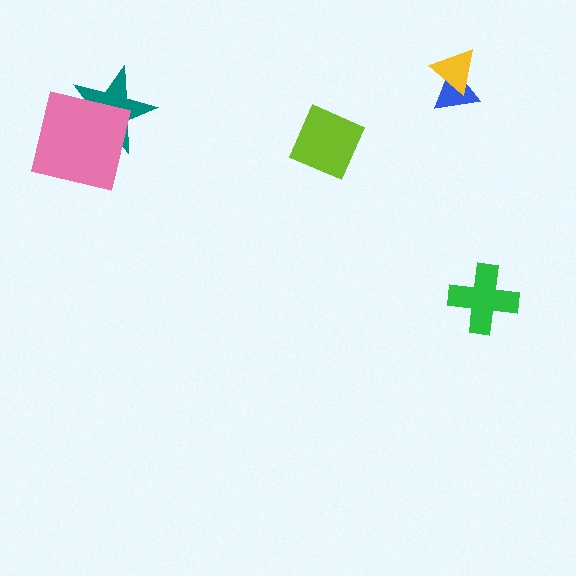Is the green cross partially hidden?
No, no other shape covers it.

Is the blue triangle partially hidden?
Yes, it is partially covered by another shape.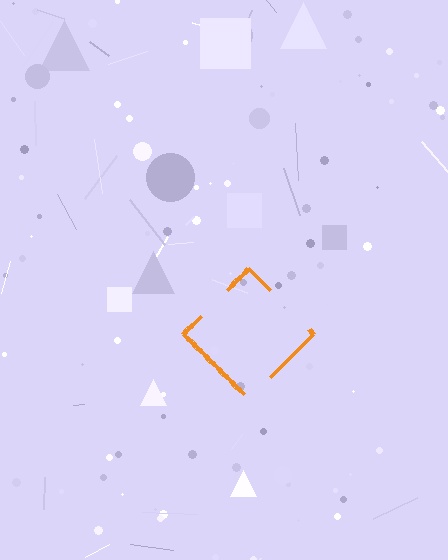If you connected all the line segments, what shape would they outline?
They would outline a diamond.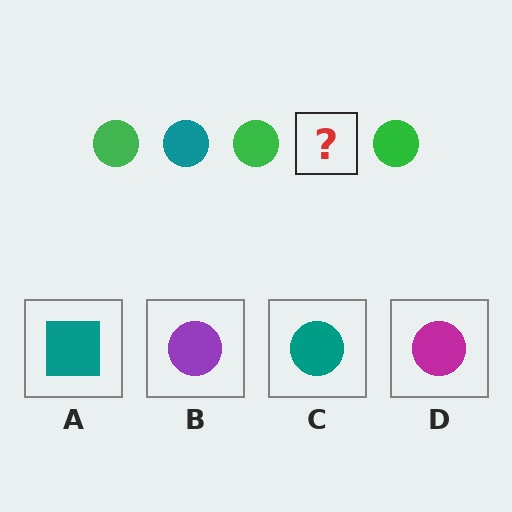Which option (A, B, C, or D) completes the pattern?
C.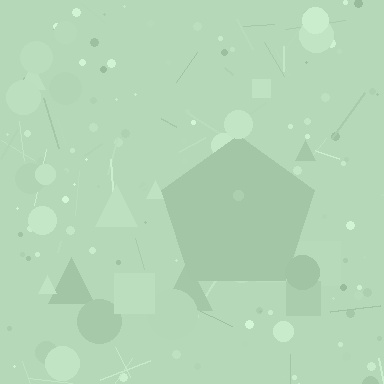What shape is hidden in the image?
A pentagon is hidden in the image.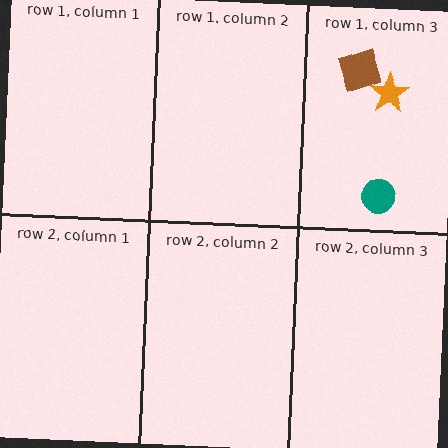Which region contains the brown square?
The row 1, column 3 region.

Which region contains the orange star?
The row 1, column 3 region.